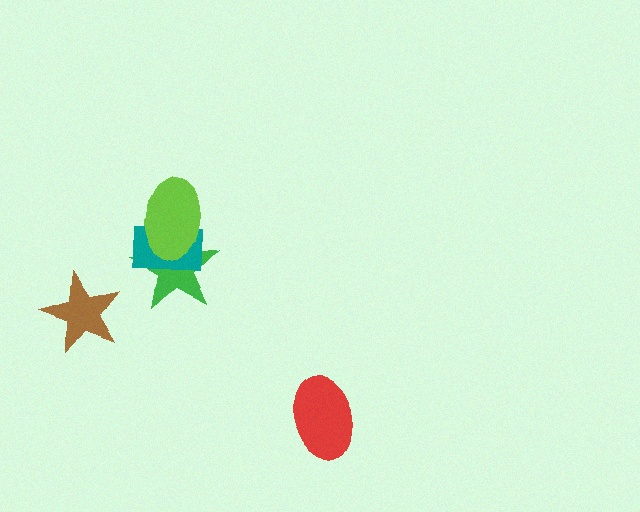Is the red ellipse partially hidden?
No, no other shape covers it.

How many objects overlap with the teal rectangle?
2 objects overlap with the teal rectangle.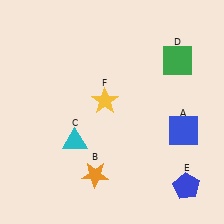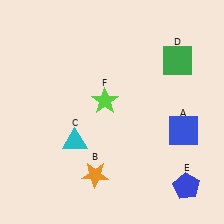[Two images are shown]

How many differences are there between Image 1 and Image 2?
There is 1 difference between the two images.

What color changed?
The star (F) changed from yellow in Image 1 to lime in Image 2.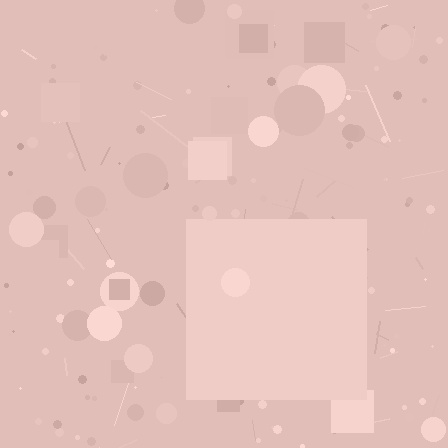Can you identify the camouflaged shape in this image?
The camouflaged shape is a square.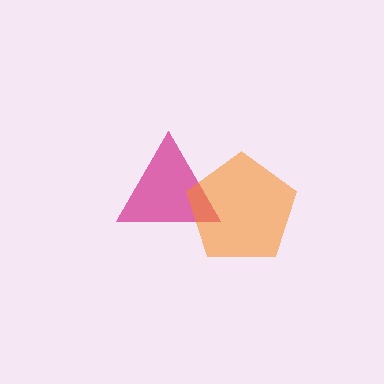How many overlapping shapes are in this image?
There are 2 overlapping shapes in the image.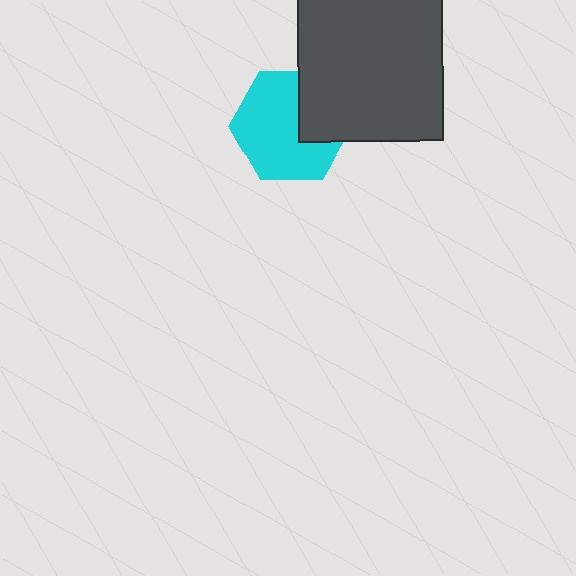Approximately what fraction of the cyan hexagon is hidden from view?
Roughly 30% of the cyan hexagon is hidden behind the dark gray square.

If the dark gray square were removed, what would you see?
You would see the complete cyan hexagon.